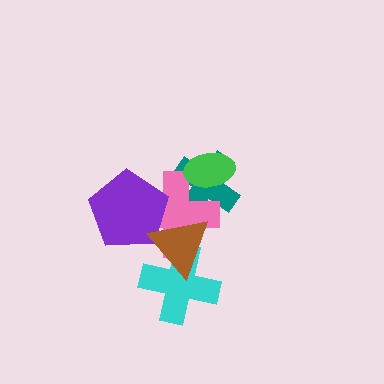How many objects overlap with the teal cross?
2 objects overlap with the teal cross.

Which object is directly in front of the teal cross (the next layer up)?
The pink cross is directly in front of the teal cross.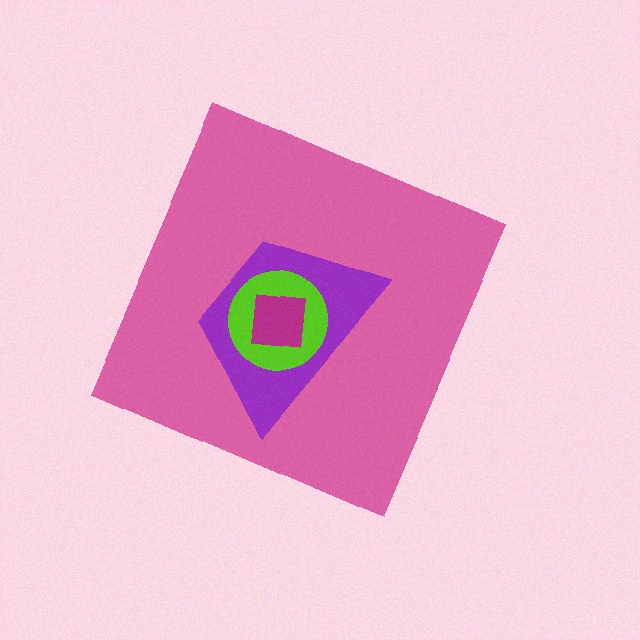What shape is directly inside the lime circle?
The magenta square.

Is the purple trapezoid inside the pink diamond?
Yes.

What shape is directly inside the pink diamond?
The purple trapezoid.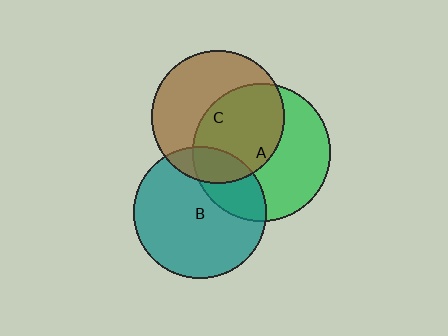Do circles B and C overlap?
Yes.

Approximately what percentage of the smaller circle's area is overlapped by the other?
Approximately 15%.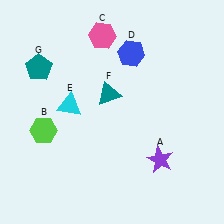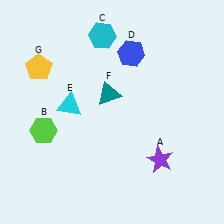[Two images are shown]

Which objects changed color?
C changed from pink to cyan. G changed from teal to yellow.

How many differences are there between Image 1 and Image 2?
There are 2 differences between the two images.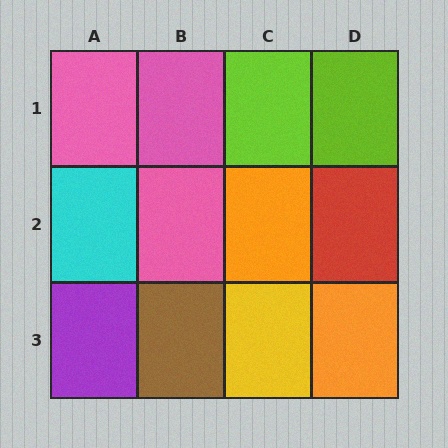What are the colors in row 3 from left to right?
Purple, brown, yellow, orange.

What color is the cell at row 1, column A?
Pink.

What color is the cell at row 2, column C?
Orange.